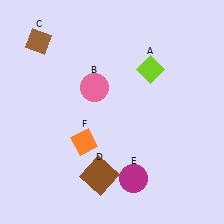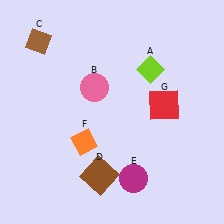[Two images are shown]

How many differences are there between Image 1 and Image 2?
There is 1 difference between the two images.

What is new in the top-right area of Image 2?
A red square (G) was added in the top-right area of Image 2.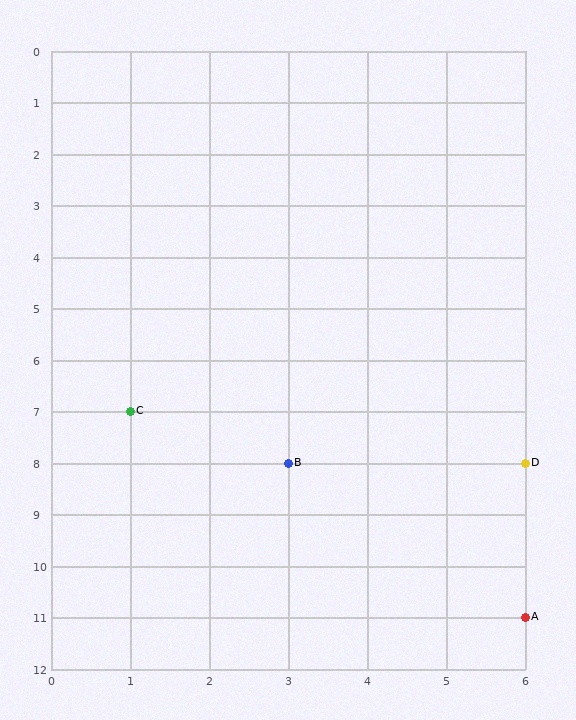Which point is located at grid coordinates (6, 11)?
Point A is at (6, 11).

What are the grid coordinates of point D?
Point D is at grid coordinates (6, 8).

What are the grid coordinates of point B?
Point B is at grid coordinates (3, 8).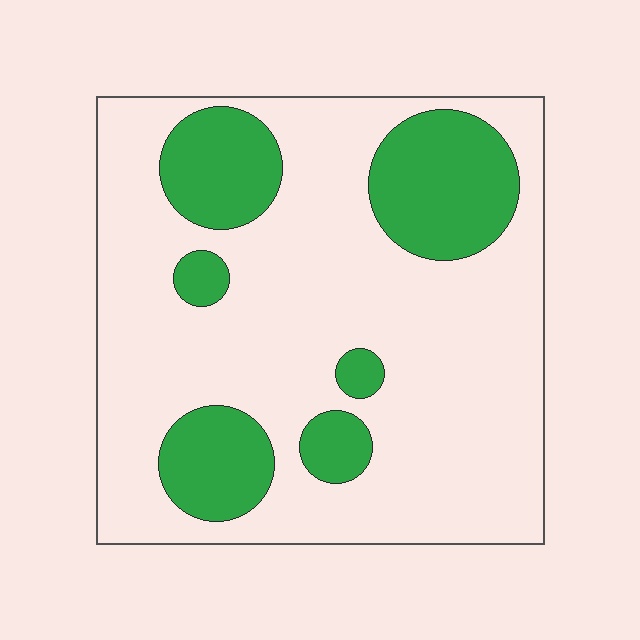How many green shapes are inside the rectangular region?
6.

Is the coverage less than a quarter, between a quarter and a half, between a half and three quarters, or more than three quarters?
Less than a quarter.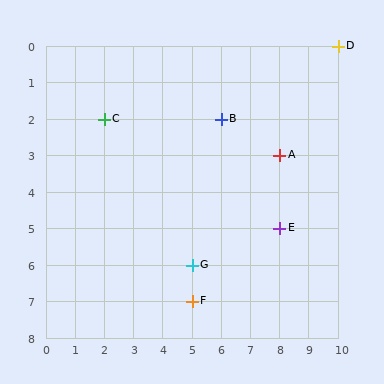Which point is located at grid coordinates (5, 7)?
Point F is at (5, 7).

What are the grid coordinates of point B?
Point B is at grid coordinates (6, 2).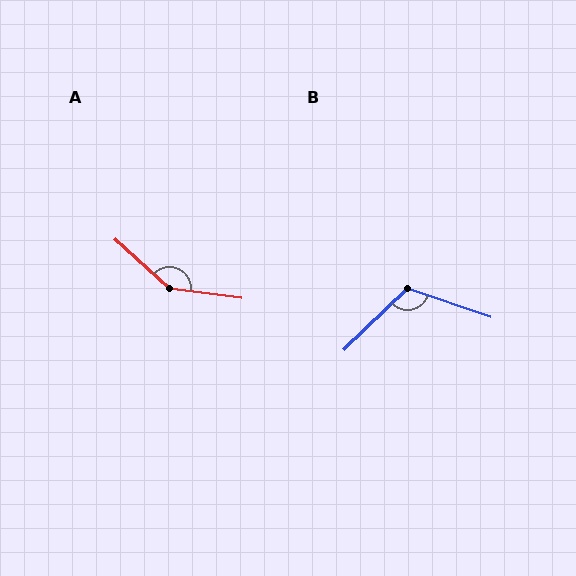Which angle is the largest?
A, at approximately 145 degrees.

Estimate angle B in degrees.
Approximately 117 degrees.